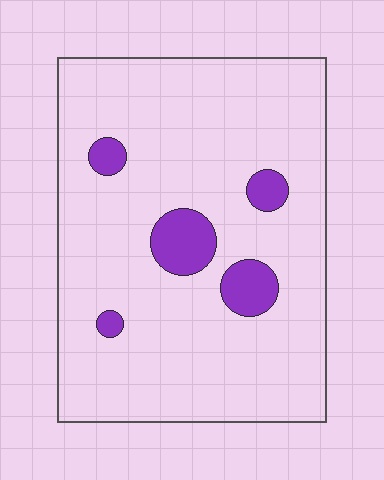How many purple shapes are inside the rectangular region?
5.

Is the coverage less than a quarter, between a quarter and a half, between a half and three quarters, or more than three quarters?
Less than a quarter.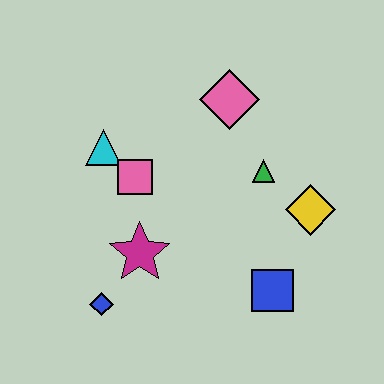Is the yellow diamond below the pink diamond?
Yes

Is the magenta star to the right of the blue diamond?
Yes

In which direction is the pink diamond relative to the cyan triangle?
The pink diamond is to the right of the cyan triangle.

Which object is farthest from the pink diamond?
The blue diamond is farthest from the pink diamond.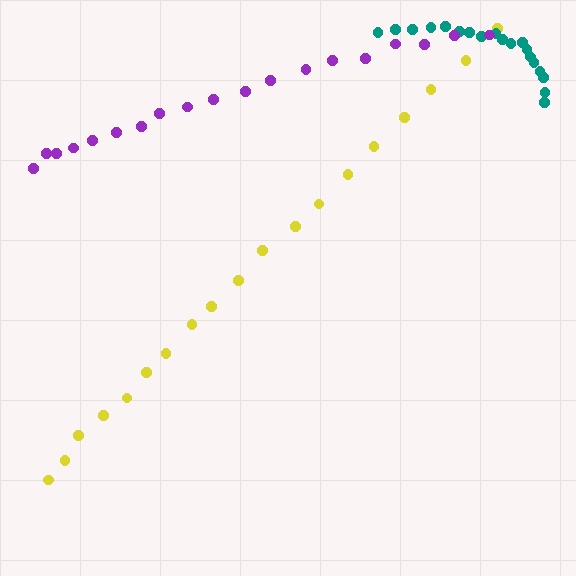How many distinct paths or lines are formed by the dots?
There are 3 distinct paths.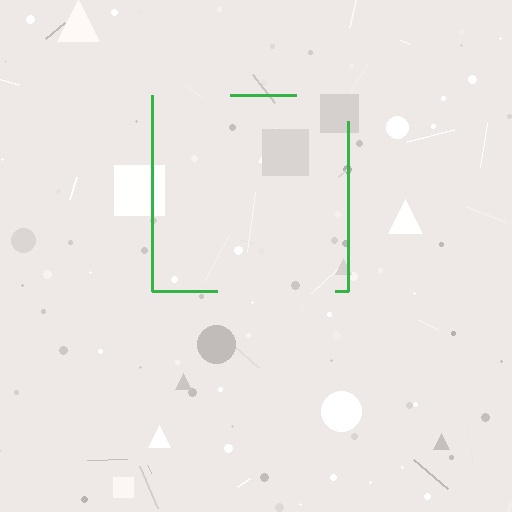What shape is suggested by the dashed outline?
The dashed outline suggests a square.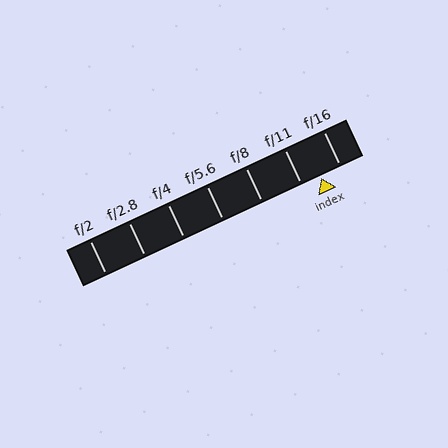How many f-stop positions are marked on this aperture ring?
There are 7 f-stop positions marked.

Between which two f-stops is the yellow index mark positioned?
The index mark is between f/11 and f/16.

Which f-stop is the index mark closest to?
The index mark is closest to f/16.